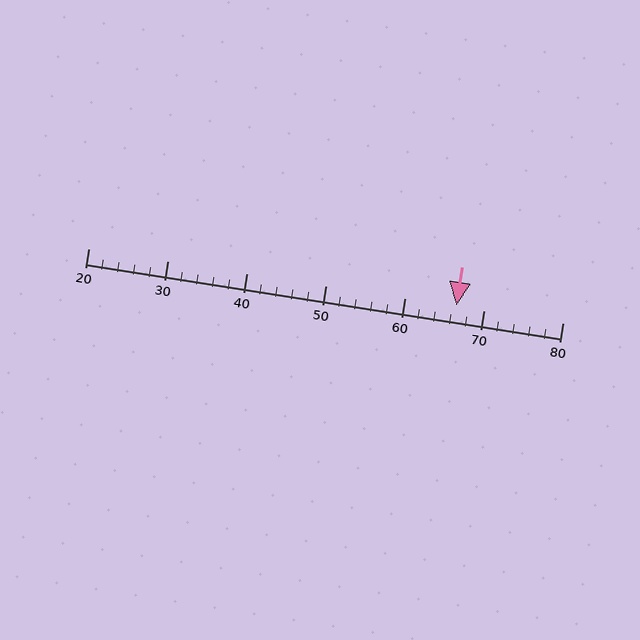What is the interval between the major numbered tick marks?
The major tick marks are spaced 10 units apart.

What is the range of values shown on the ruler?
The ruler shows values from 20 to 80.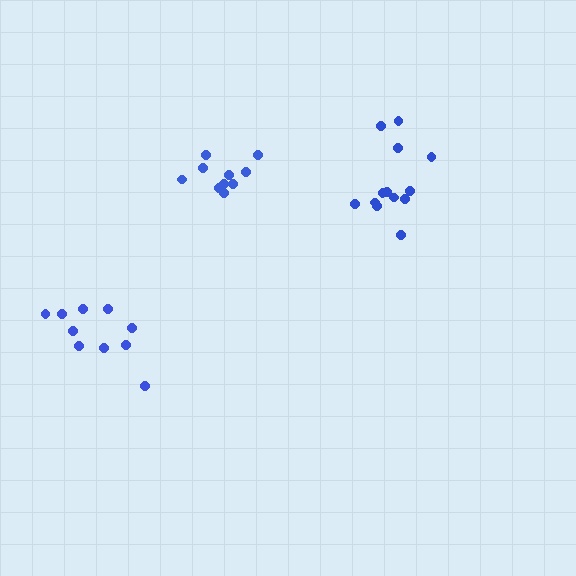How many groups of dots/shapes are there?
There are 3 groups.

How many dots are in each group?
Group 1: 10 dots, Group 2: 13 dots, Group 3: 10 dots (33 total).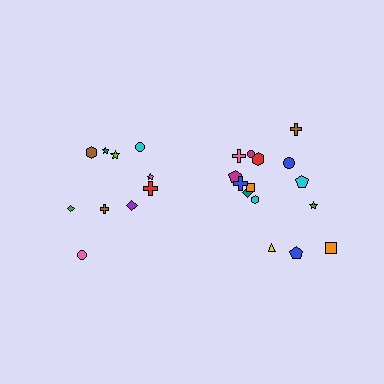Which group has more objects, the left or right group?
The right group.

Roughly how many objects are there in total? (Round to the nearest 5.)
Roughly 25 objects in total.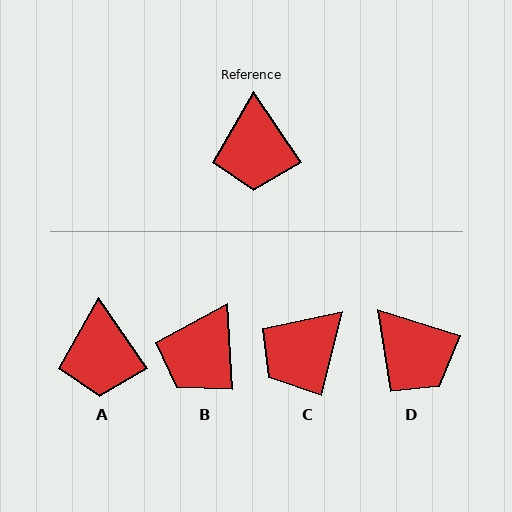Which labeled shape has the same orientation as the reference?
A.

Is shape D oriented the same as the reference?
No, it is off by about 39 degrees.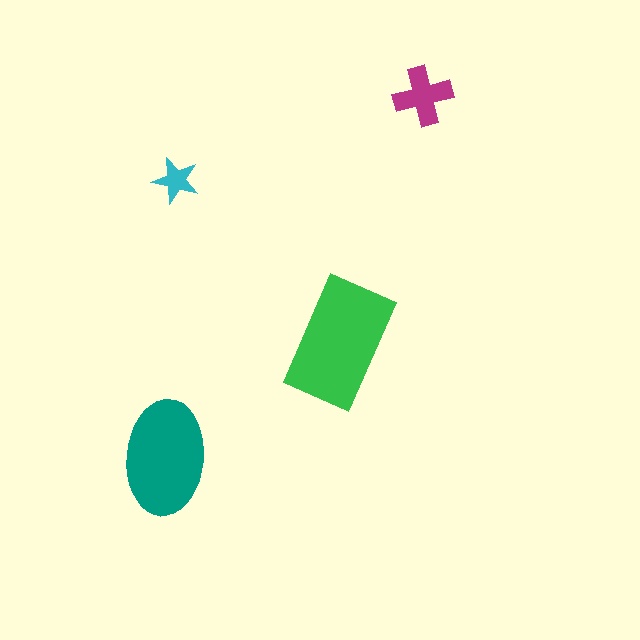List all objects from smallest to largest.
The cyan star, the magenta cross, the teal ellipse, the green rectangle.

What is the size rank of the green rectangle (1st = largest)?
1st.